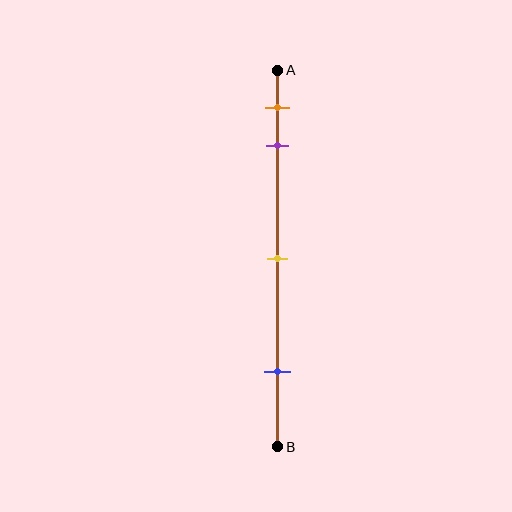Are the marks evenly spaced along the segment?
No, the marks are not evenly spaced.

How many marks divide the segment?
There are 4 marks dividing the segment.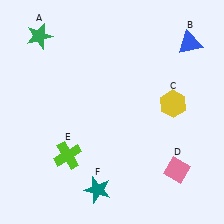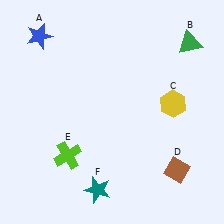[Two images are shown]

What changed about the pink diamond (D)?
In Image 1, D is pink. In Image 2, it changed to brown.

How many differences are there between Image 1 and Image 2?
There are 3 differences between the two images.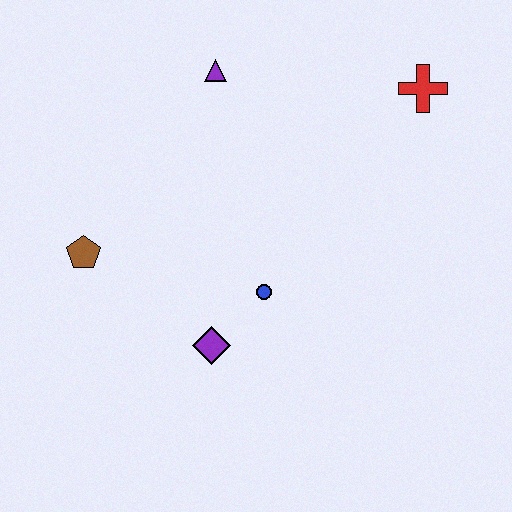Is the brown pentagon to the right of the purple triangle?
No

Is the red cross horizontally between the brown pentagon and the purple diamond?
No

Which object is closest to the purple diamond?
The blue circle is closest to the purple diamond.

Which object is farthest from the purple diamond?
The red cross is farthest from the purple diamond.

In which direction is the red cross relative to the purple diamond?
The red cross is above the purple diamond.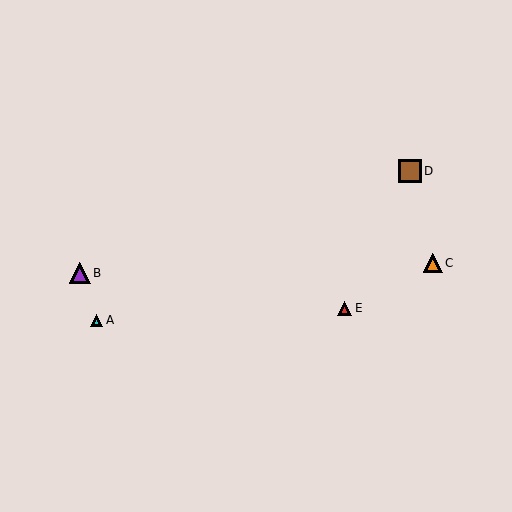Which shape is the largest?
The brown square (labeled D) is the largest.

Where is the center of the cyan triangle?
The center of the cyan triangle is at (96, 320).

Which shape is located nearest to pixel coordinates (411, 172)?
The brown square (labeled D) at (410, 171) is nearest to that location.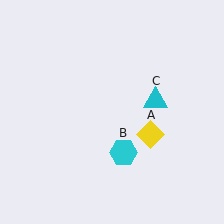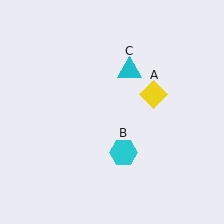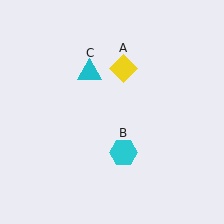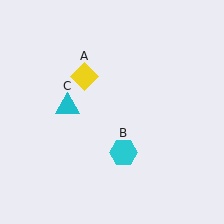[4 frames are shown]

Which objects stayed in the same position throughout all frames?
Cyan hexagon (object B) remained stationary.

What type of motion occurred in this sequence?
The yellow diamond (object A), cyan triangle (object C) rotated counterclockwise around the center of the scene.